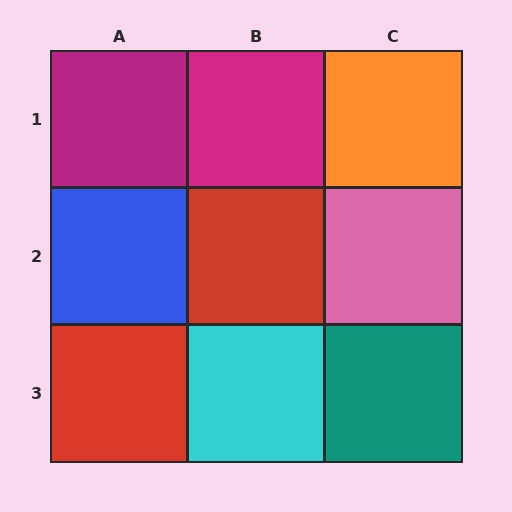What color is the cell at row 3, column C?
Teal.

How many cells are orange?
1 cell is orange.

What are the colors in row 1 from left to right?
Magenta, magenta, orange.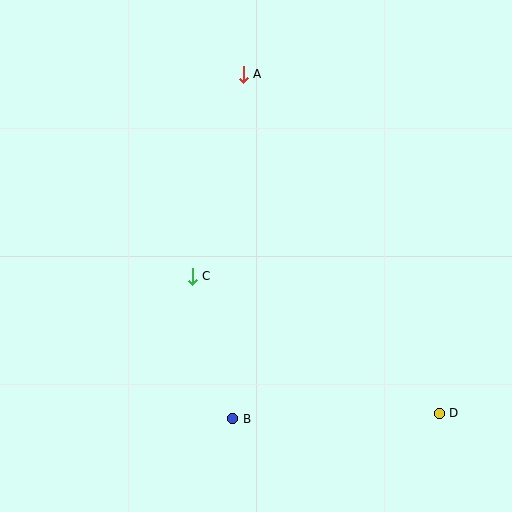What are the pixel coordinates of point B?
Point B is at (233, 419).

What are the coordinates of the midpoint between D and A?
The midpoint between D and A is at (341, 244).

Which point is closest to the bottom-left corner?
Point B is closest to the bottom-left corner.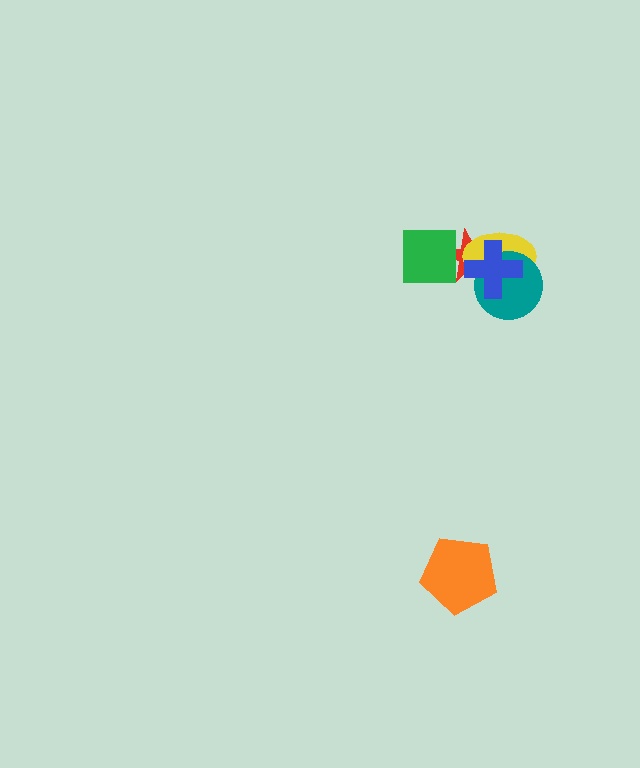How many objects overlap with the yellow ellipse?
3 objects overlap with the yellow ellipse.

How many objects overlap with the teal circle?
3 objects overlap with the teal circle.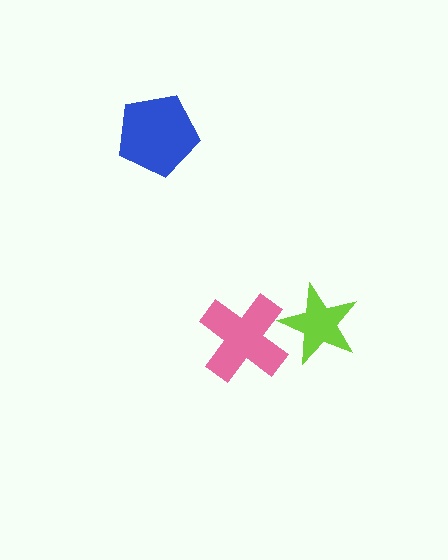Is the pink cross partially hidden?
Yes, it is partially covered by another shape.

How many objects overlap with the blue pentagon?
0 objects overlap with the blue pentagon.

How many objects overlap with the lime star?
1 object overlaps with the lime star.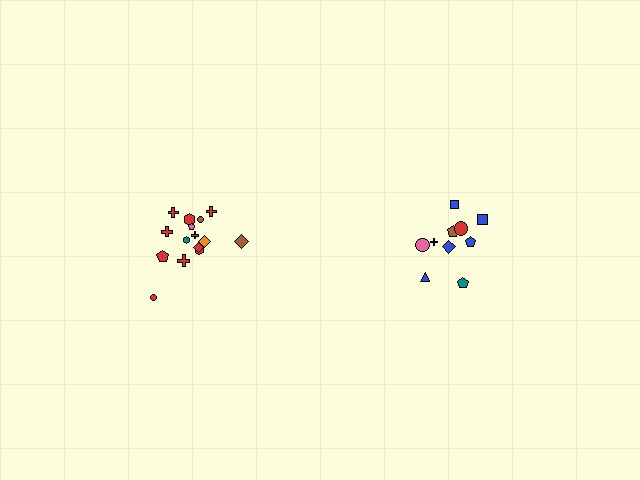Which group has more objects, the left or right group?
The left group.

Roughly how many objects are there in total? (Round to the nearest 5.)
Roughly 25 objects in total.